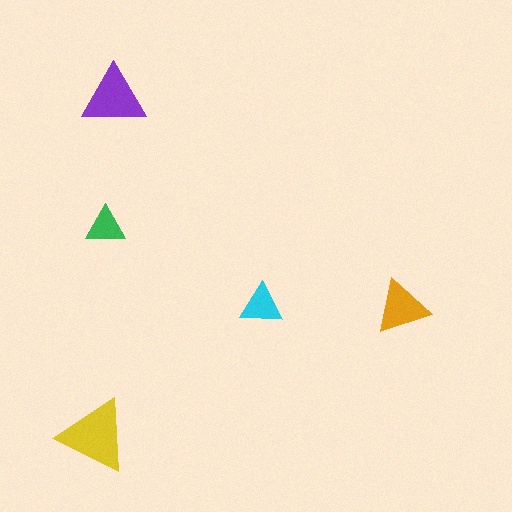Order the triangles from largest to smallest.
the yellow one, the purple one, the orange one, the cyan one, the green one.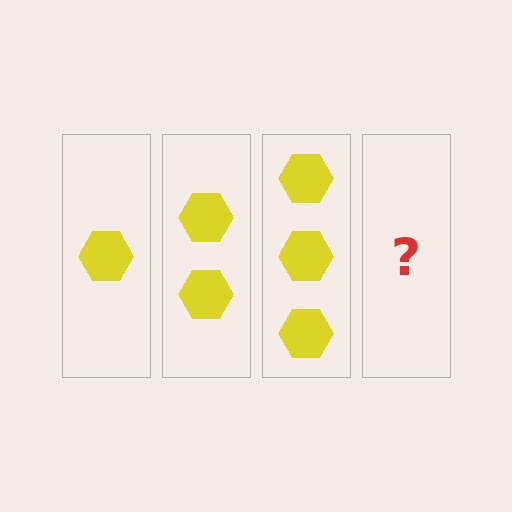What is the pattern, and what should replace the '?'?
The pattern is that each step adds one more hexagon. The '?' should be 4 hexagons.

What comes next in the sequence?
The next element should be 4 hexagons.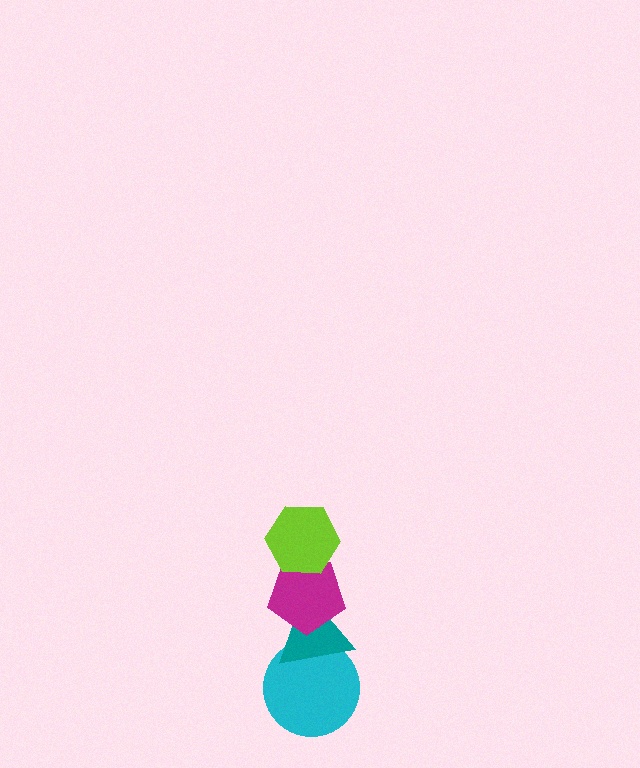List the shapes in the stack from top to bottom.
From top to bottom: the lime hexagon, the magenta pentagon, the teal triangle, the cyan circle.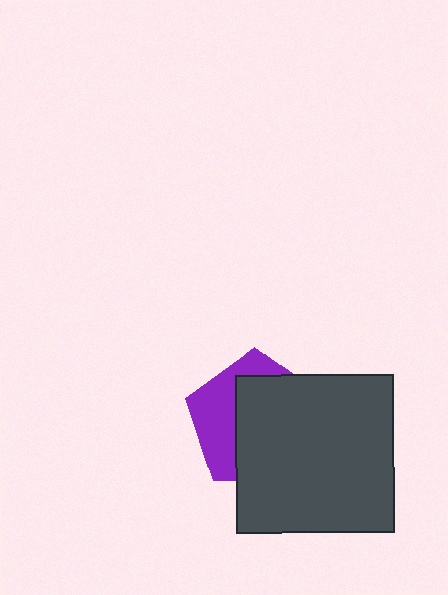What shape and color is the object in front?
The object in front is a dark gray square.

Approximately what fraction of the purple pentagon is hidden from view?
Roughly 63% of the purple pentagon is hidden behind the dark gray square.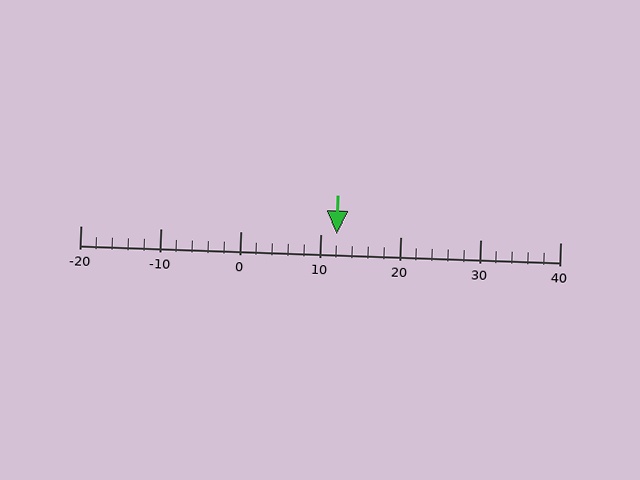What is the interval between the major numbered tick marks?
The major tick marks are spaced 10 units apart.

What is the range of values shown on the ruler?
The ruler shows values from -20 to 40.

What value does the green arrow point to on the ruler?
The green arrow points to approximately 12.